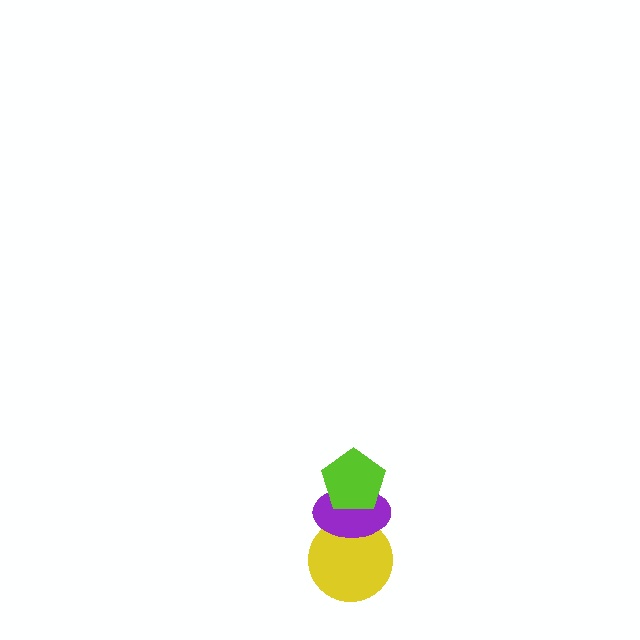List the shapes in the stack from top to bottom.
From top to bottom: the lime pentagon, the purple ellipse, the yellow circle.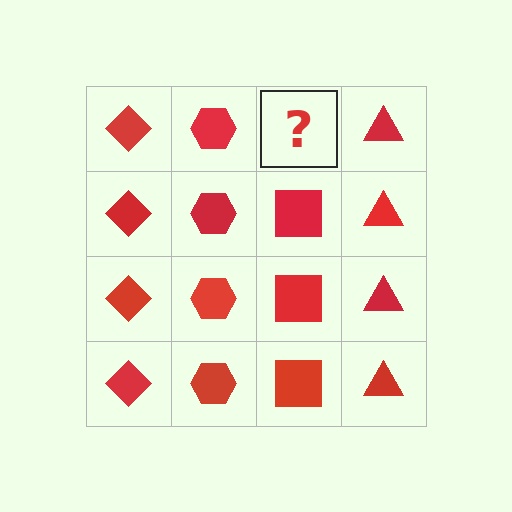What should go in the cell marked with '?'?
The missing cell should contain a red square.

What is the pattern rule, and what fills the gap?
The rule is that each column has a consistent shape. The gap should be filled with a red square.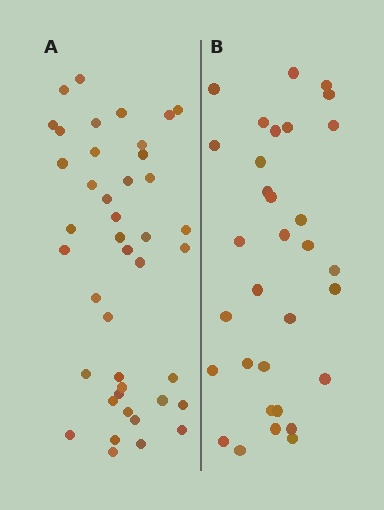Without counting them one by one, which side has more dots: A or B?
Region A (the left region) has more dots.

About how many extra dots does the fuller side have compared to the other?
Region A has roughly 10 or so more dots than region B.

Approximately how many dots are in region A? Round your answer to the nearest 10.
About 40 dots. (The exact count is 42, which rounds to 40.)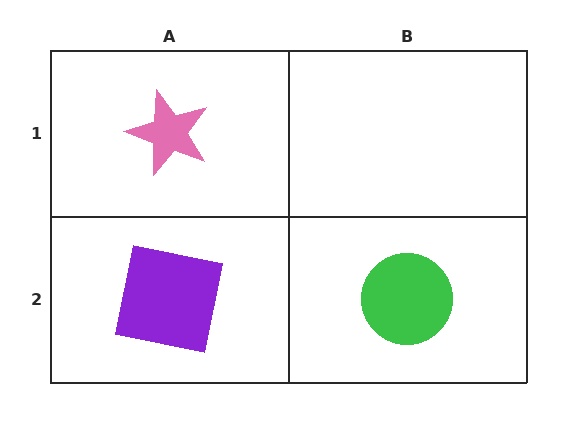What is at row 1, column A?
A pink star.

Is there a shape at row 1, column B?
No, that cell is empty.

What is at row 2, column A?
A purple square.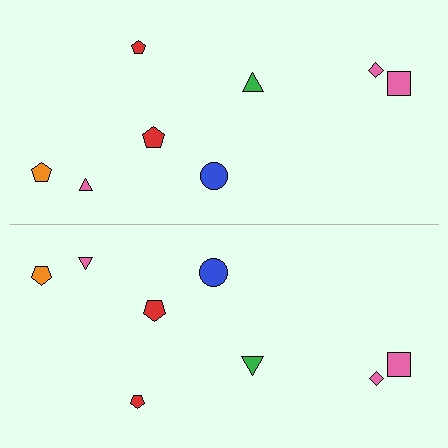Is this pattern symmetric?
Yes, this pattern has bilateral (reflection) symmetry.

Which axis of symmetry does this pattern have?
The pattern has a horizontal axis of symmetry running through the center of the image.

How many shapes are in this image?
There are 16 shapes in this image.